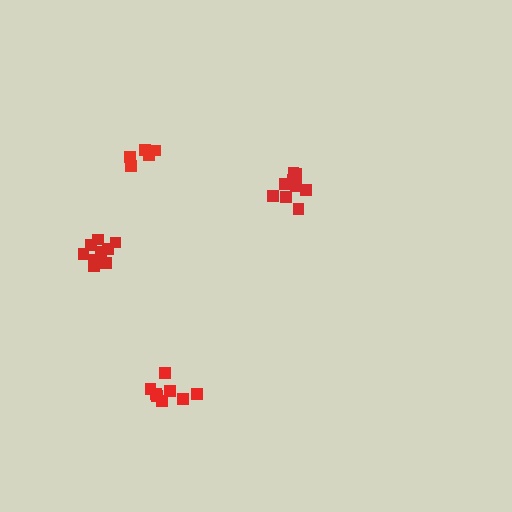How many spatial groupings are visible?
There are 4 spatial groupings.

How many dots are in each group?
Group 1: 9 dots, Group 2: 5 dots, Group 3: 8 dots, Group 4: 9 dots (31 total).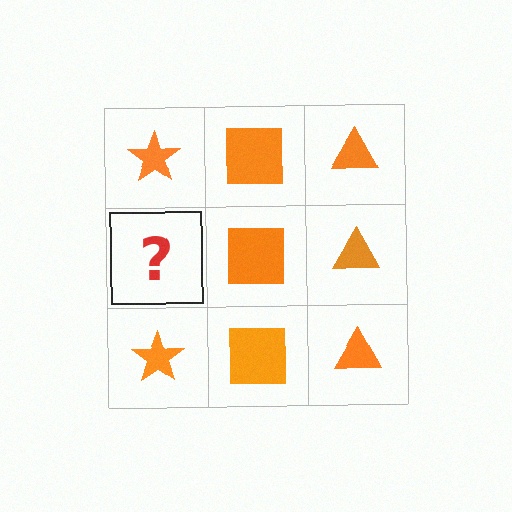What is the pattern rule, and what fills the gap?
The rule is that each column has a consistent shape. The gap should be filled with an orange star.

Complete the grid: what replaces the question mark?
The question mark should be replaced with an orange star.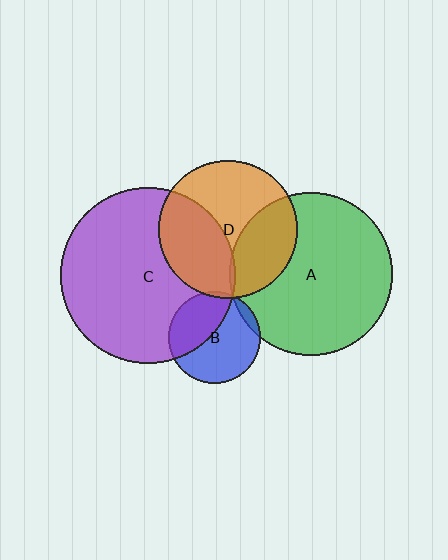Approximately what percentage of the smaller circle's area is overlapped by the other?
Approximately 30%.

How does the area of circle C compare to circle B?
Approximately 3.7 times.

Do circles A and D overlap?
Yes.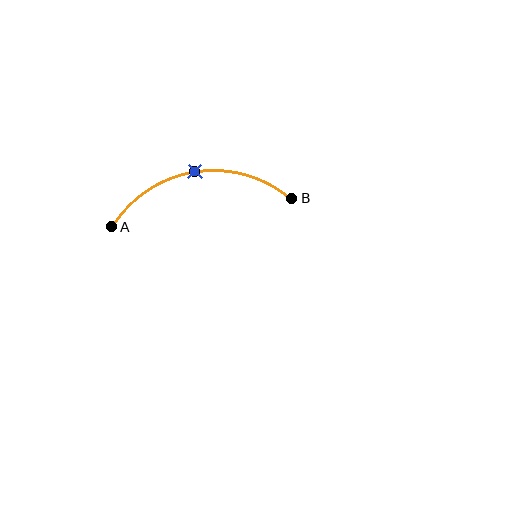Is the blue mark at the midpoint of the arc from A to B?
Yes. The blue mark lies on the arc at equal arc-length from both A and B — it is the arc midpoint.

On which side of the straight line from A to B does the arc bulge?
The arc bulges above the straight line connecting A and B.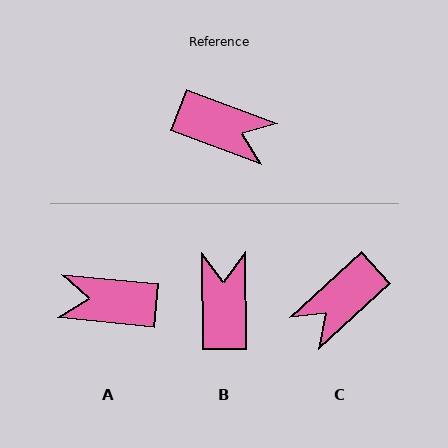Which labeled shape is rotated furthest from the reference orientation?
A, about 165 degrees away.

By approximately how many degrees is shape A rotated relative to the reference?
Approximately 165 degrees clockwise.